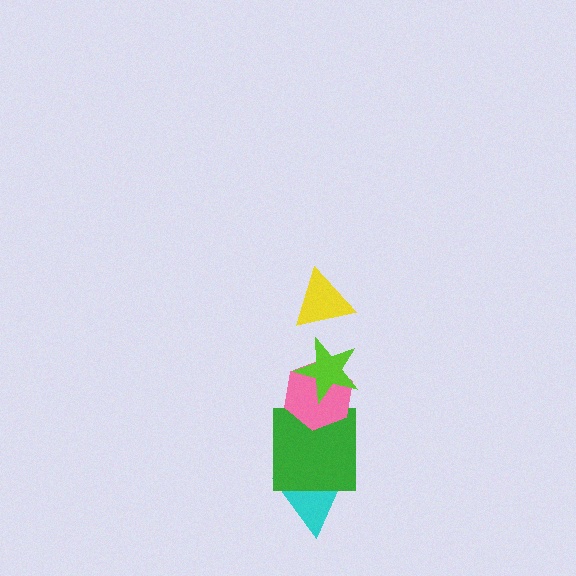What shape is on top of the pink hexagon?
The lime star is on top of the pink hexagon.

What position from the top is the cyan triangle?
The cyan triangle is 5th from the top.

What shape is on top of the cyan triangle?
The green square is on top of the cyan triangle.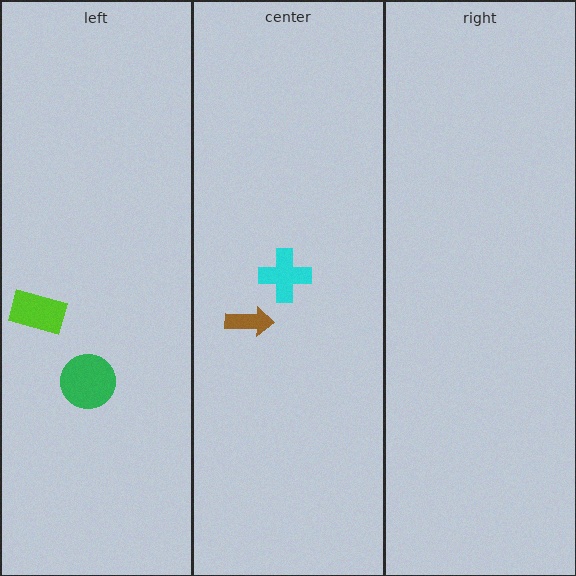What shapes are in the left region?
The lime rectangle, the green circle.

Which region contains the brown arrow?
The center region.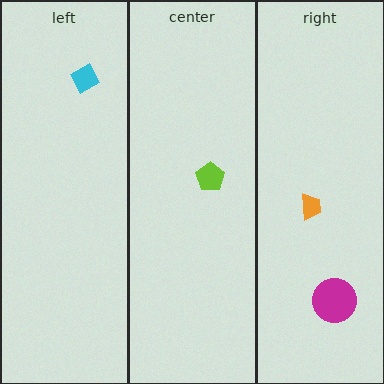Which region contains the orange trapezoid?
The right region.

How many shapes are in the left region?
1.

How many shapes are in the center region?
1.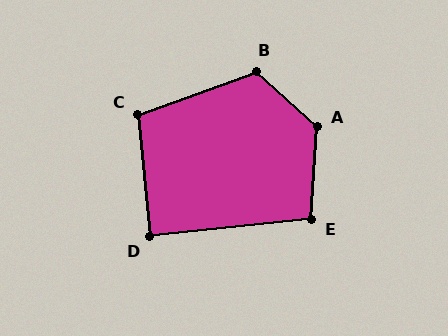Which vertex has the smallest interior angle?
D, at approximately 89 degrees.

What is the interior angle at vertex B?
Approximately 118 degrees (obtuse).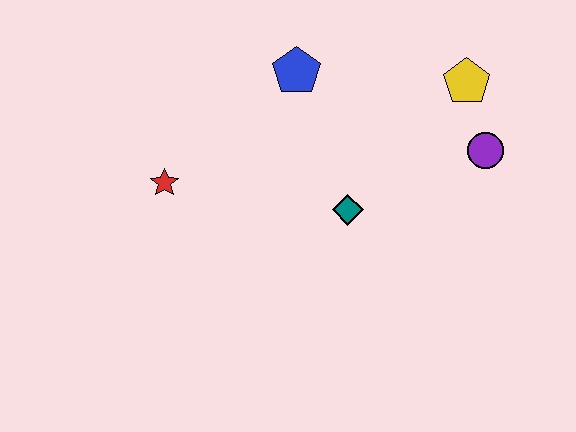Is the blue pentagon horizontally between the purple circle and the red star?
Yes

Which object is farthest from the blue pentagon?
The purple circle is farthest from the blue pentagon.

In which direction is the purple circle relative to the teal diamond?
The purple circle is to the right of the teal diamond.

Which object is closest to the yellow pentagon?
The purple circle is closest to the yellow pentagon.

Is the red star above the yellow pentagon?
No